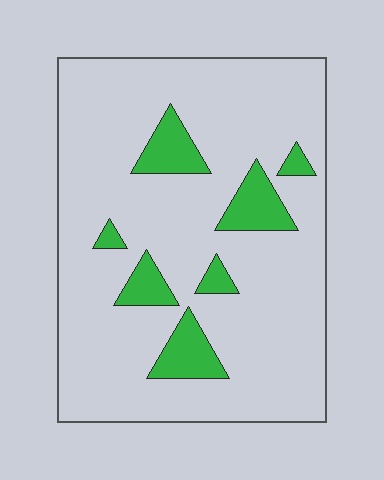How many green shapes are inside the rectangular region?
7.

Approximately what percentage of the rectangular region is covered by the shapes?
Approximately 15%.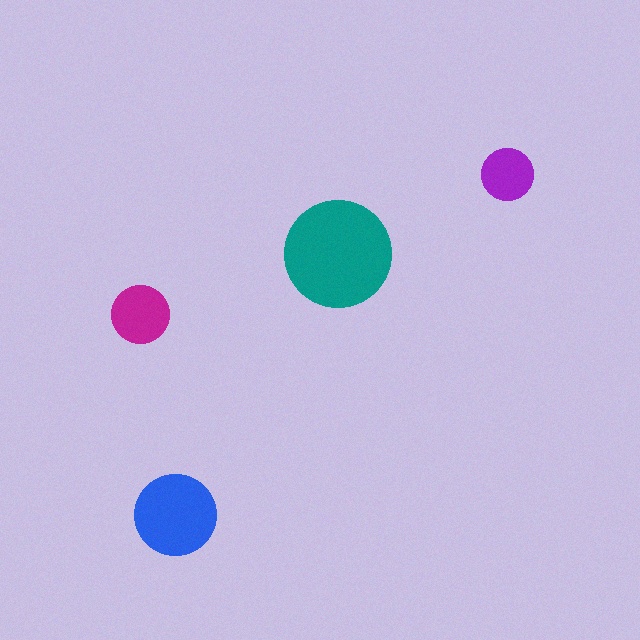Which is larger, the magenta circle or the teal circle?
The teal one.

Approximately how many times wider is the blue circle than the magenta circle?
About 1.5 times wider.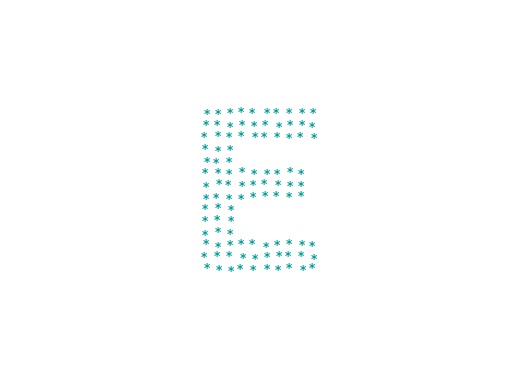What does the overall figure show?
The overall figure shows the letter E.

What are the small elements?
The small elements are asterisks.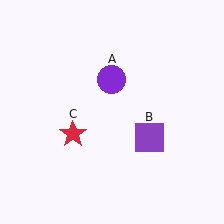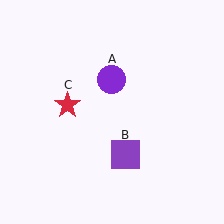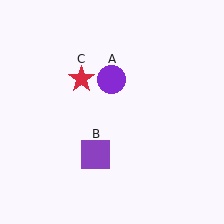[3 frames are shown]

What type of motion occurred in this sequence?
The purple square (object B), red star (object C) rotated clockwise around the center of the scene.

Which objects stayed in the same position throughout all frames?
Purple circle (object A) remained stationary.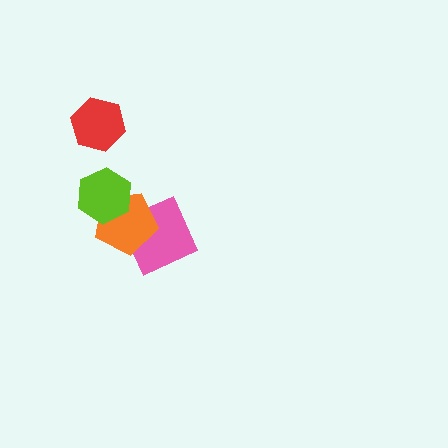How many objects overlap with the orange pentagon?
2 objects overlap with the orange pentagon.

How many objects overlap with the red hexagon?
0 objects overlap with the red hexagon.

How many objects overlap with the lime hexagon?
1 object overlaps with the lime hexagon.